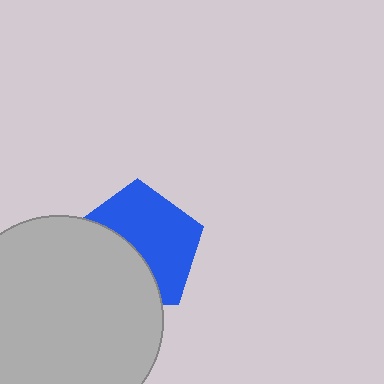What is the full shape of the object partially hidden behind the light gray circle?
The partially hidden object is a blue pentagon.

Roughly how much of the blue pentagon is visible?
About half of it is visible (roughly 58%).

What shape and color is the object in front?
The object in front is a light gray circle.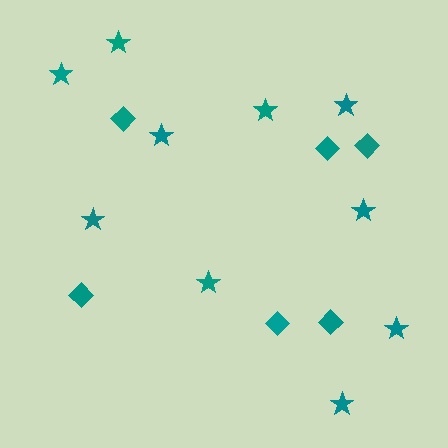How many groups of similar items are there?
There are 2 groups: one group of stars (10) and one group of diamonds (6).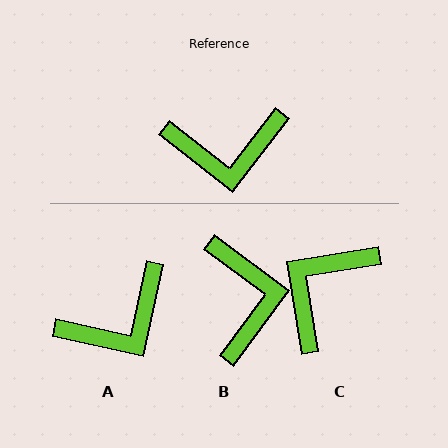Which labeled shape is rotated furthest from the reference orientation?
C, about 133 degrees away.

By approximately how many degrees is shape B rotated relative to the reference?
Approximately 91 degrees counter-clockwise.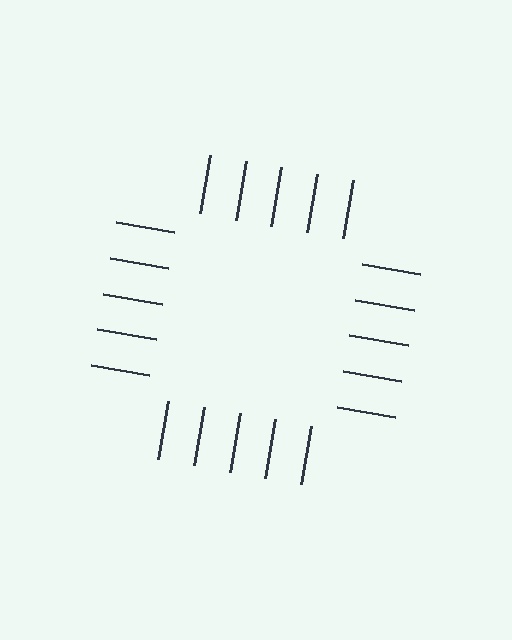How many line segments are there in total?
20 — 5 along each of the 4 edges.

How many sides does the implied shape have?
4 sides — the line-ends trace a square.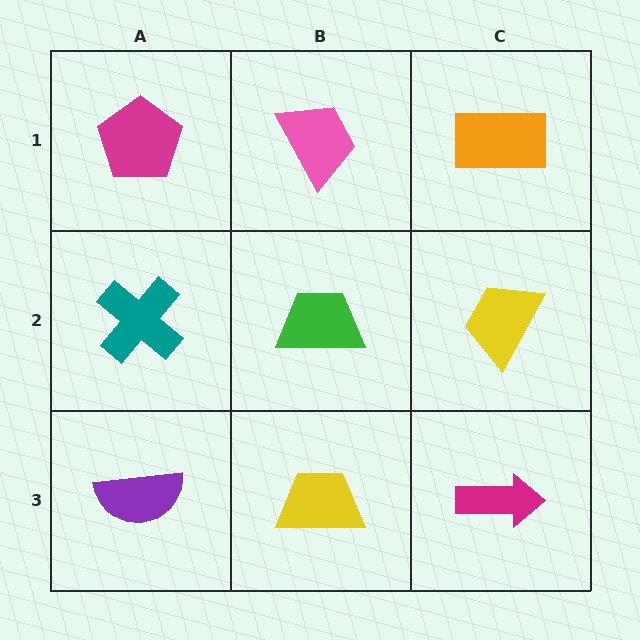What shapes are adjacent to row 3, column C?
A yellow trapezoid (row 2, column C), a yellow trapezoid (row 3, column B).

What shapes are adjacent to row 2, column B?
A pink trapezoid (row 1, column B), a yellow trapezoid (row 3, column B), a teal cross (row 2, column A), a yellow trapezoid (row 2, column C).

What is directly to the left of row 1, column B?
A magenta pentagon.